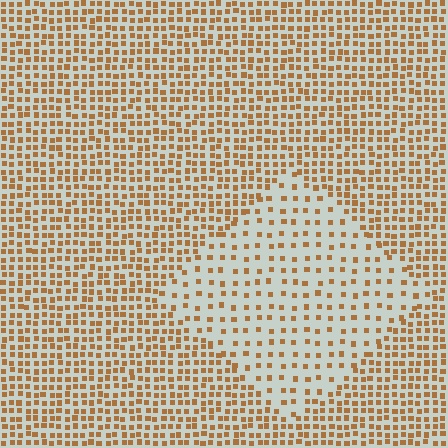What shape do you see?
I see a diamond.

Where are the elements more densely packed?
The elements are more densely packed outside the diamond boundary.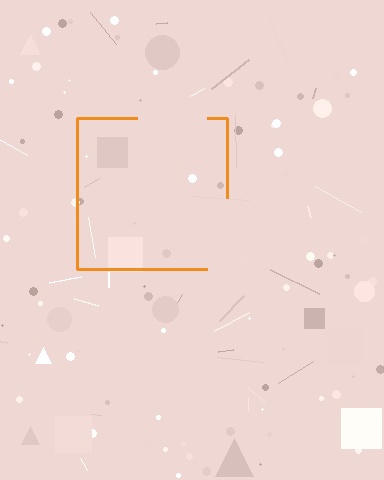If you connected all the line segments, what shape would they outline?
They would outline a square.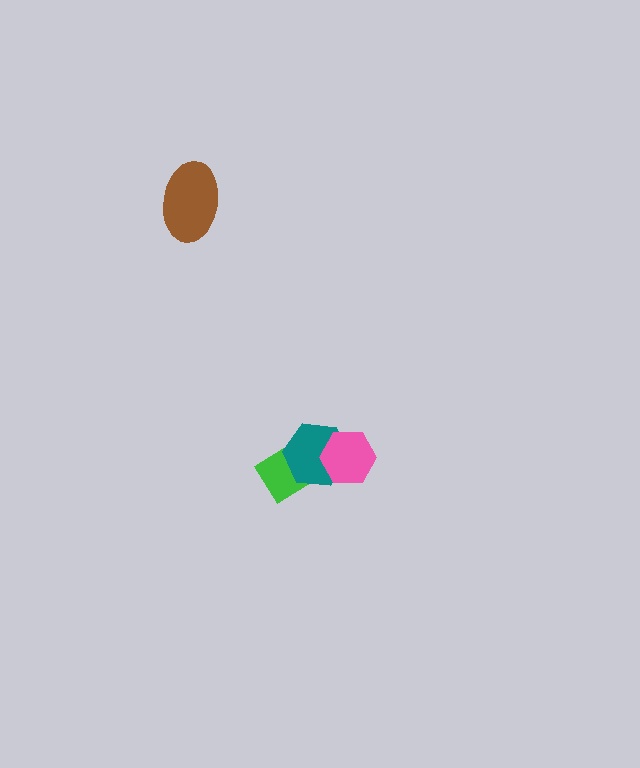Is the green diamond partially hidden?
Yes, it is partially covered by another shape.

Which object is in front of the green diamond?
The teal hexagon is in front of the green diamond.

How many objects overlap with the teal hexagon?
2 objects overlap with the teal hexagon.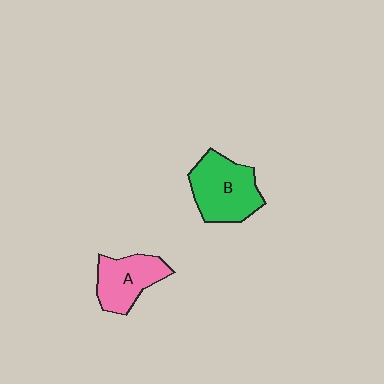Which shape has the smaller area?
Shape A (pink).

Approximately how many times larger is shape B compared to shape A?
Approximately 1.3 times.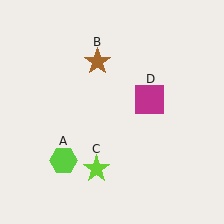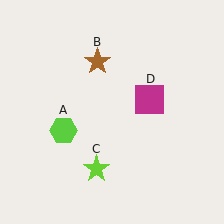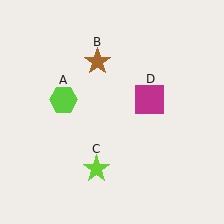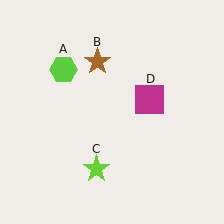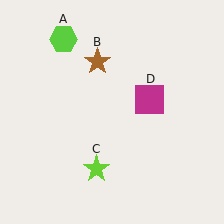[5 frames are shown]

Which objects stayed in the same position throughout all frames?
Brown star (object B) and lime star (object C) and magenta square (object D) remained stationary.